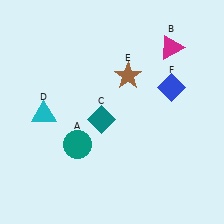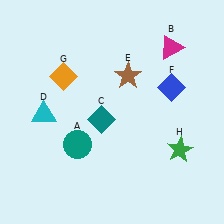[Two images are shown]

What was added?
An orange diamond (G), a green star (H) were added in Image 2.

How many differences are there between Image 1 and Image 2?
There are 2 differences between the two images.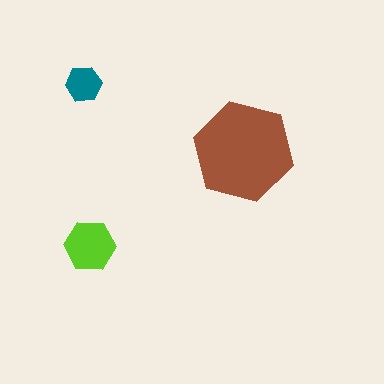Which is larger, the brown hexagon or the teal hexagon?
The brown one.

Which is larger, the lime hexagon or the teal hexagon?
The lime one.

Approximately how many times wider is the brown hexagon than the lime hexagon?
About 2 times wider.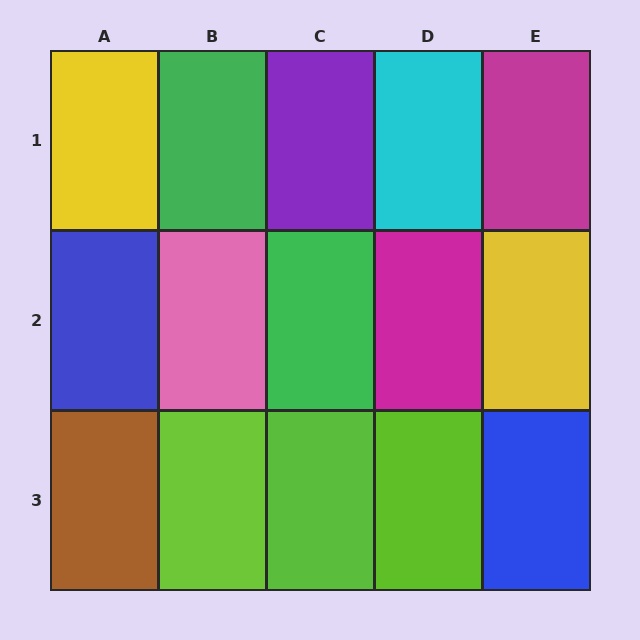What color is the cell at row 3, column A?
Brown.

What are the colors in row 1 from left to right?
Yellow, green, purple, cyan, magenta.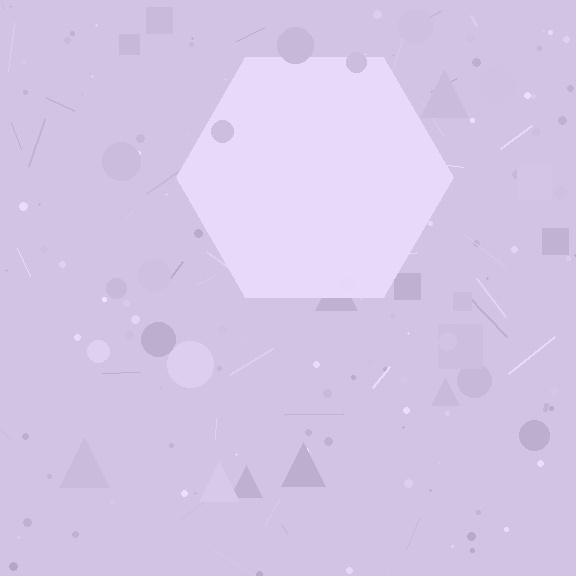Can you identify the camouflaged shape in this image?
The camouflaged shape is a hexagon.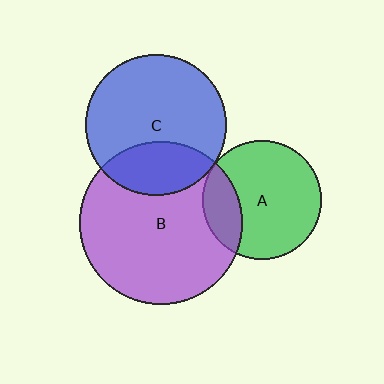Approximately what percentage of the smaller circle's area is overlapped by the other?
Approximately 5%.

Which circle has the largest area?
Circle B (purple).